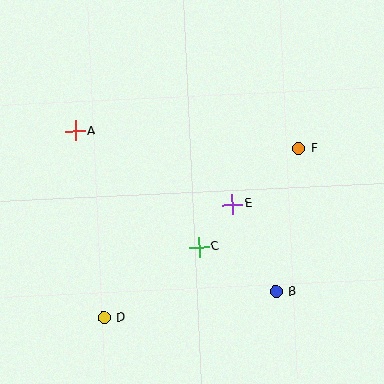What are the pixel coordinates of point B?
Point B is at (276, 292).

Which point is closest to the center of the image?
Point E at (233, 205) is closest to the center.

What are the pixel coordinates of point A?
Point A is at (75, 131).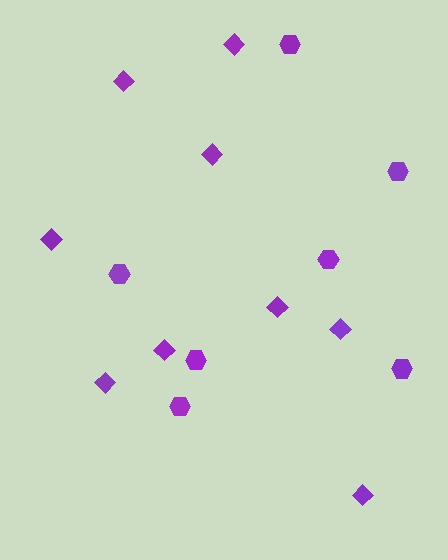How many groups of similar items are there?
There are 2 groups: one group of diamonds (9) and one group of hexagons (7).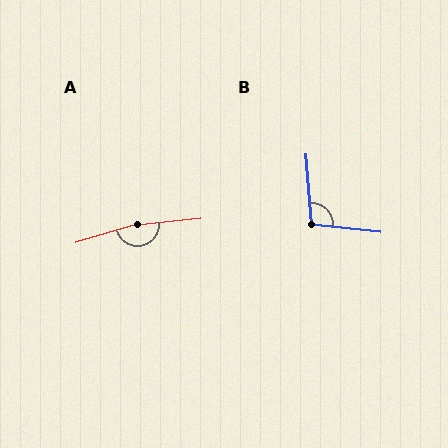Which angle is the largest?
A, at approximately 169 degrees.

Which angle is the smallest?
B, at approximately 101 degrees.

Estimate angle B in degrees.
Approximately 101 degrees.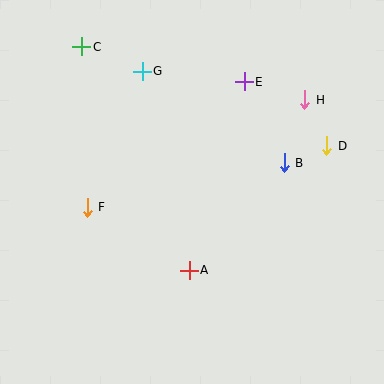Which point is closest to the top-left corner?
Point C is closest to the top-left corner.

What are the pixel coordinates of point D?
Point D is at (327, 146).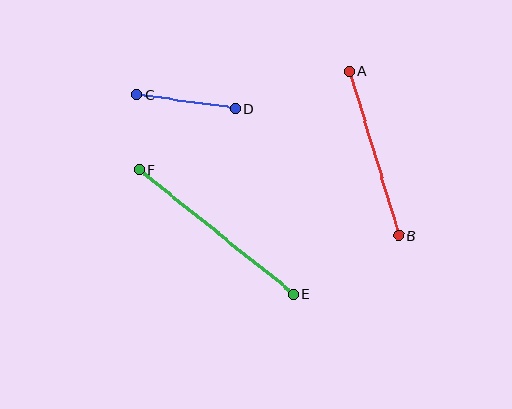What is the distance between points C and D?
The distance is approximately 99 pixels.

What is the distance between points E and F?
The distance is approximately 199 pixels.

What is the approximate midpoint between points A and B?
The midpoint is at approximately (374, 153) pixels.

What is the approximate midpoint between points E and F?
The midpoint is at approximately (216, 232) pixels.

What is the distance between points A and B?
The distance is approximately 172 pixels.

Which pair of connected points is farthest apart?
Points E and F are farthest apart.